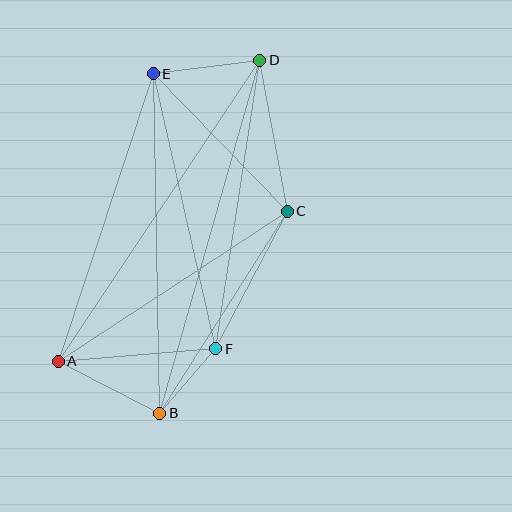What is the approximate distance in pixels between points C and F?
The distance between C and F is approximately 155 pixels.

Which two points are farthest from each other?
Points B and D are farthest from each other.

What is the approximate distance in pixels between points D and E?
The distance between D and E is approximately 107 pixels.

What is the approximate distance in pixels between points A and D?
The distance between A and D is approximately 362 pixels.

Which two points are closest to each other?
Points B and F are closest to each other.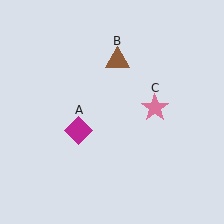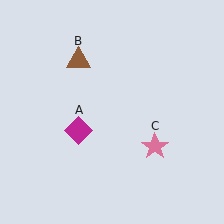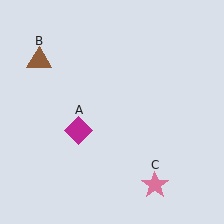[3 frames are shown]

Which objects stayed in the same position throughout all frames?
Magenta diamond (object A) remained stationary.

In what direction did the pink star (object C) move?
The pink star (object C) moved down.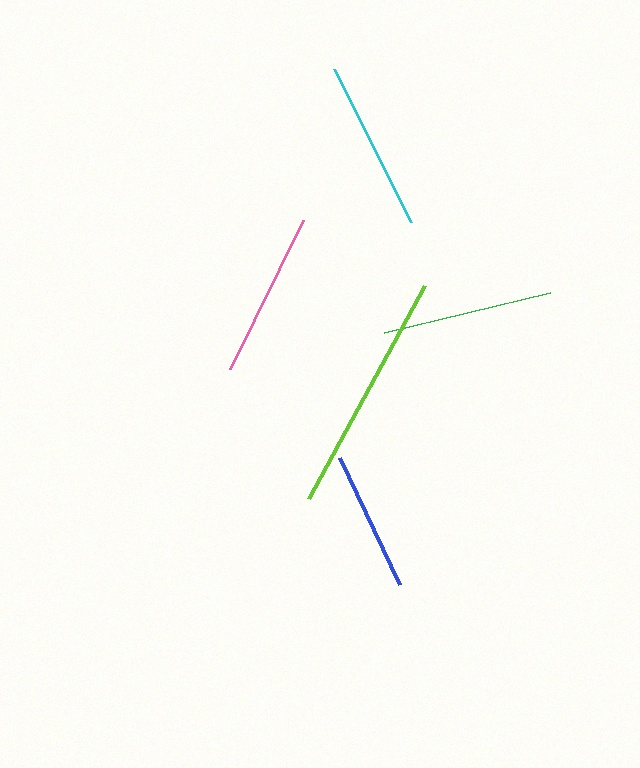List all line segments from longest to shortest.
From longest to shortest: lime, cyan, green, pink, blue.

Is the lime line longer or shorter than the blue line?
The lime line is longer than the blue line.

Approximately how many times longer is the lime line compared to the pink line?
The lime line is approximately 1.5 times the length of the pink line.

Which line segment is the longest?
The lime line is the longest at approximately 242 pixels.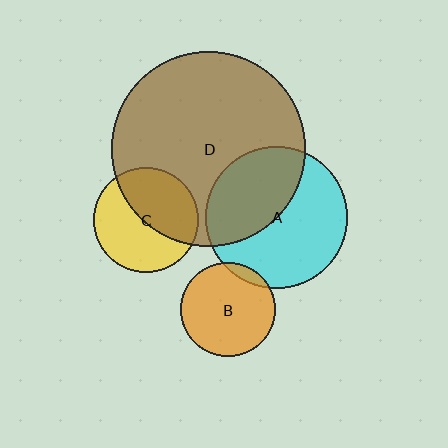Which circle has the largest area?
Circle D (brown).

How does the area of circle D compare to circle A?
Approximately 1.9 times.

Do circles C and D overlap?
Yes.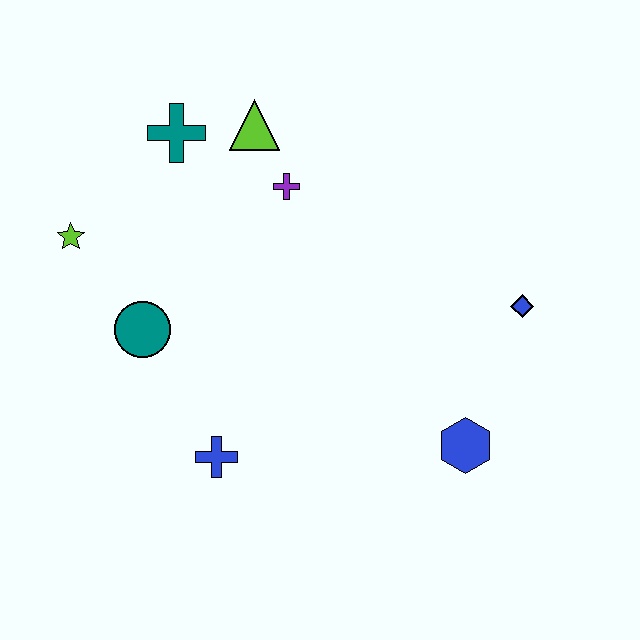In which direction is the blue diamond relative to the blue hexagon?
The blue diamond is above the blue hexagon.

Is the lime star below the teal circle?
No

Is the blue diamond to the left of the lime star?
No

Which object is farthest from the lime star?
The blue diamond is farthest from the lime star.